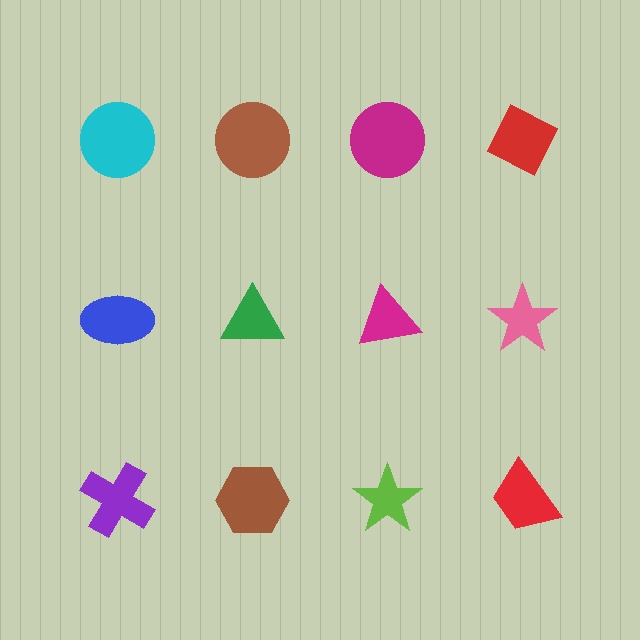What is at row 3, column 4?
A red trapezoid.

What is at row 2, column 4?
A pink star.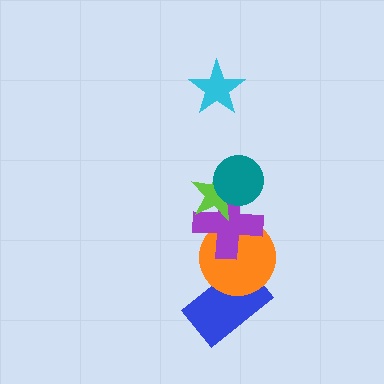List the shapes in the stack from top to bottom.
From top to bottom: the cyan star, the teal circle, the lime star, the purple cross, the orange circle, the blue rectangle.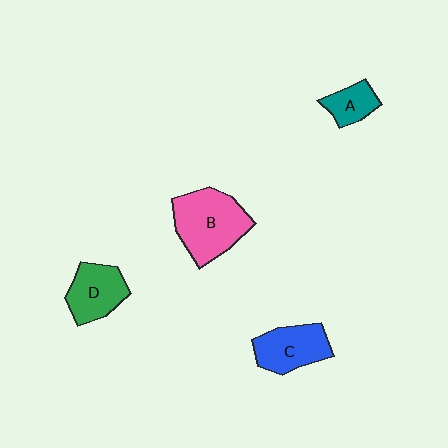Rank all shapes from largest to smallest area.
From largest to smallest: B (pink), C (blue), D (green), A (teal).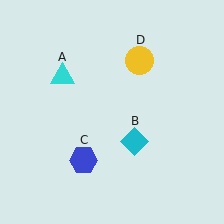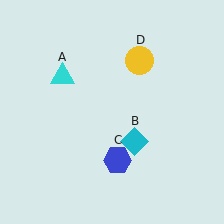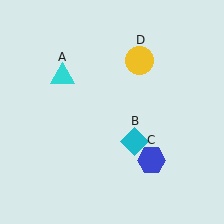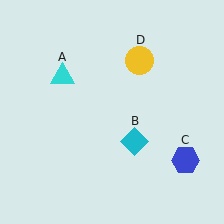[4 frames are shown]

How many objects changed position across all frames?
1 object changed position: blue hexagon (object C).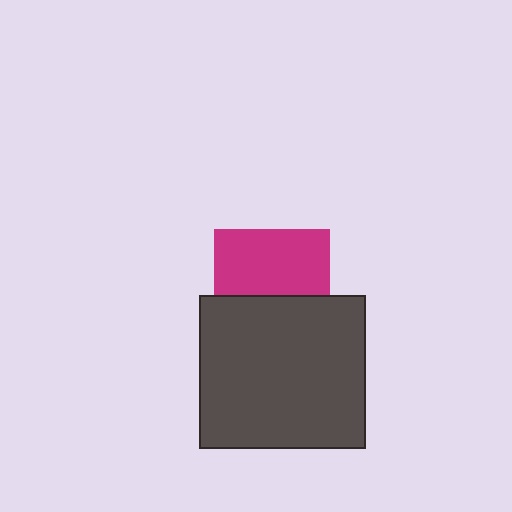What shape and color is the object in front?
The object in front is a dark gray rectangle.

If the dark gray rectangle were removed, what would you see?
You would see the complete magenta square.